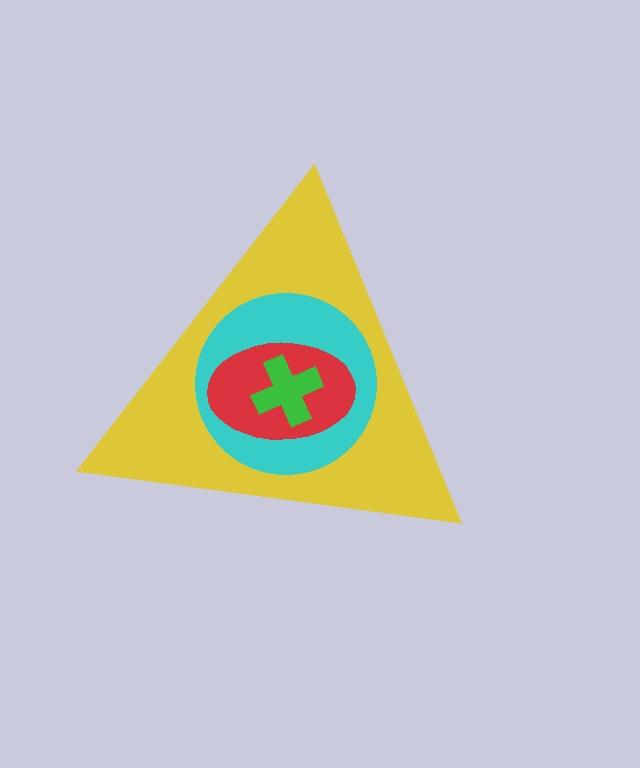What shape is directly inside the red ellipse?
The green cross.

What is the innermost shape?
The green cross.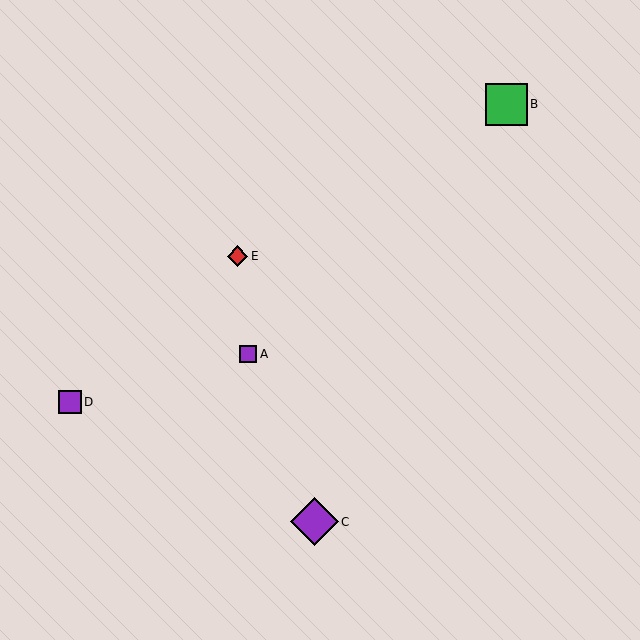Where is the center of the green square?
The center of the green square is at (507, 104).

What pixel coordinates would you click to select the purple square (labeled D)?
Click at (70, 402) to select the purple square D.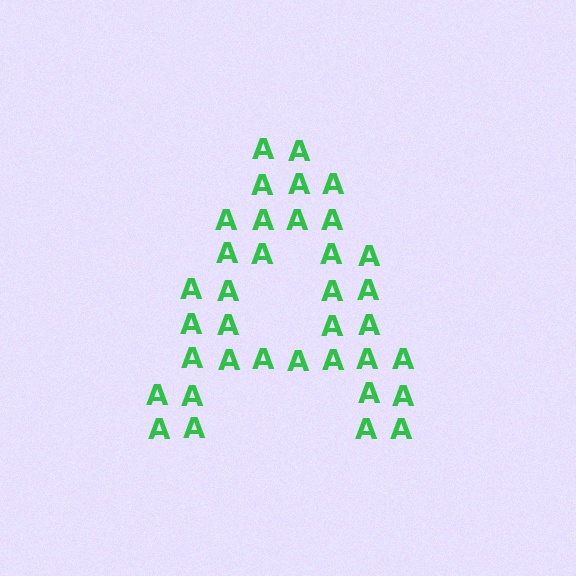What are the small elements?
The small elements are letter A's.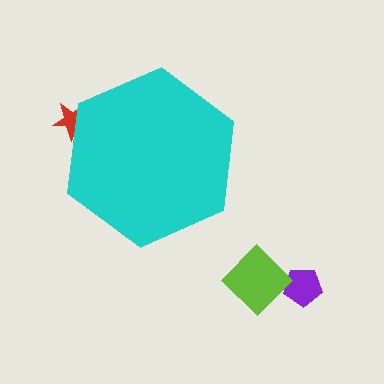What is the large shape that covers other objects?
A cyan hexagon.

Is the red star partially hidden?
Yes, the red star is partially hidden behind the cyan hexagon.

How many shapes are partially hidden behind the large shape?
1 shape is partially hidden.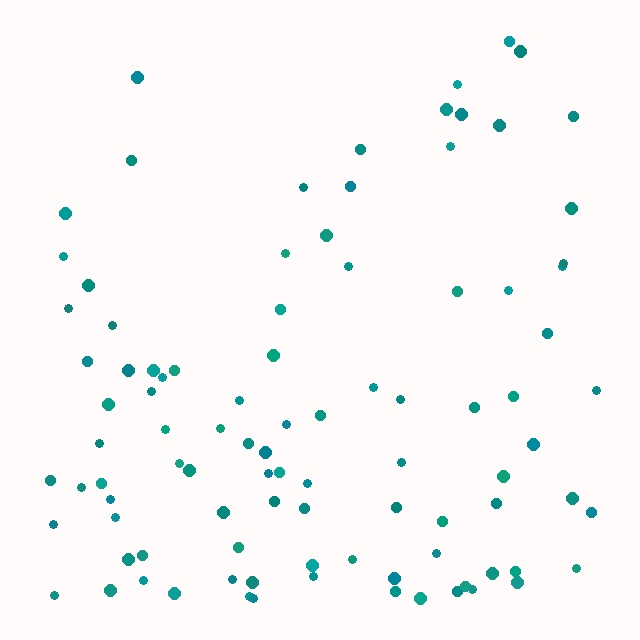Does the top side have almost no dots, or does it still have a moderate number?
Still a moderate number, just noticeably fewer than the bottom.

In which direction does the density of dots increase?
From top to bottom, with the bottom side densest.